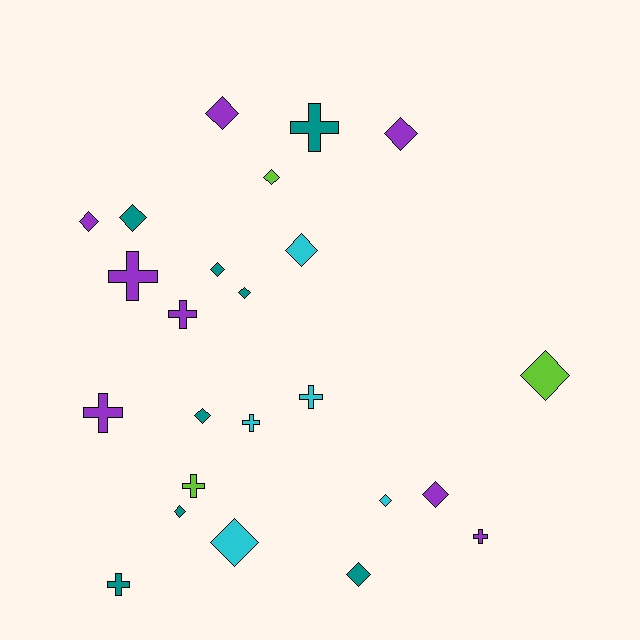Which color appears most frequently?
Teal, with 8 objects.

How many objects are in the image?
There are 24 objects.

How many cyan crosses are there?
There are 2 cyan crosses.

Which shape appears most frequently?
Diamond, with 15 objects.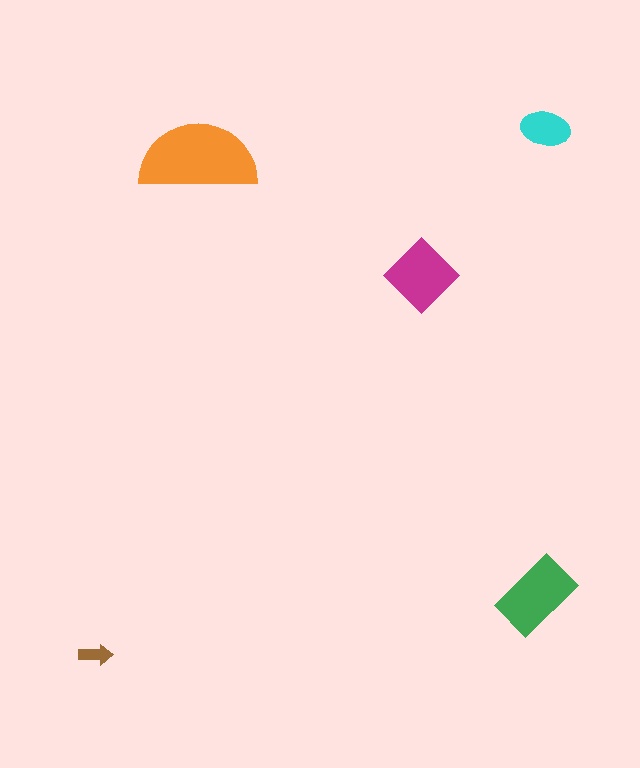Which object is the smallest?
The brown arrow.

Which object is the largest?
The orange semicircle.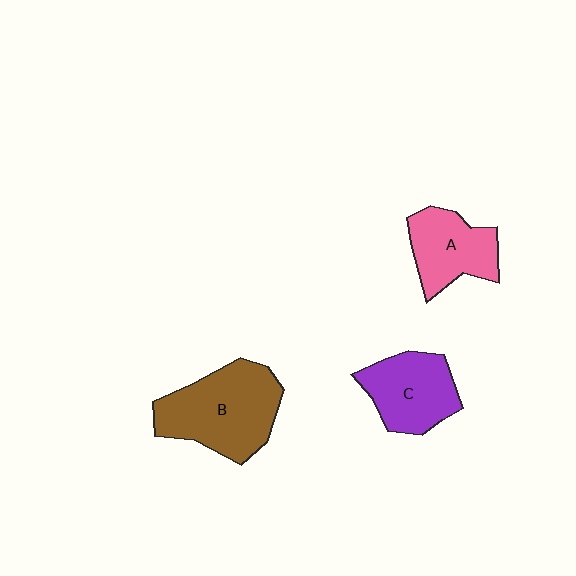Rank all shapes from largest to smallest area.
From largest to smallest: B (brown), C (purple), A (pink).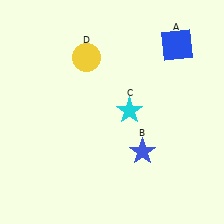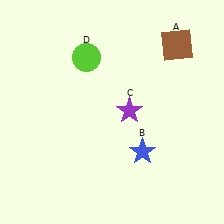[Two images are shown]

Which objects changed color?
A changed from blue to brown. C changed from cyan to purple. D changed from yellow to lime.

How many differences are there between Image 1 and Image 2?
There are 3 differences between the two images.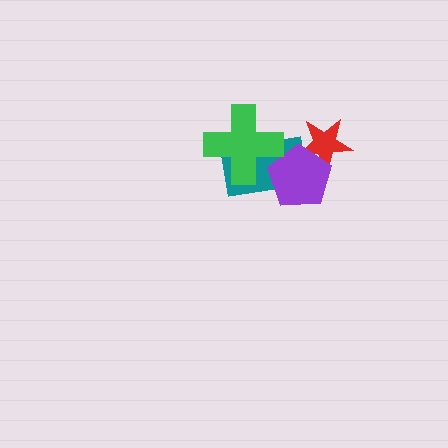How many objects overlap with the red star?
1 object overlaps with the red star.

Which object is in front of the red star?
The purple pentagon is in front of the red star.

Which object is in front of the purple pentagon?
The green cross is in front of the purple pentagon.